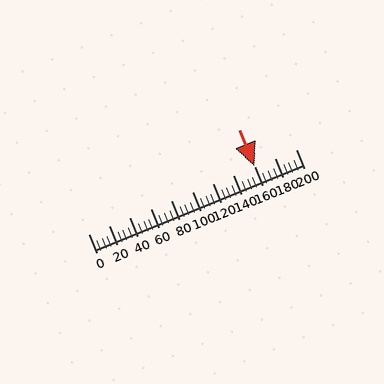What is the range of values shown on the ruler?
The ruler shows values from 0 to 200.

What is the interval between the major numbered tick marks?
The major tick marks are spaced 20 units apart.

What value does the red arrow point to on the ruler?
The red arrow points to approximately 160.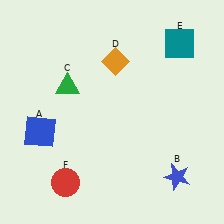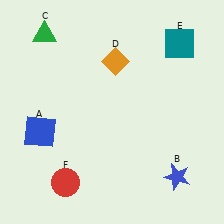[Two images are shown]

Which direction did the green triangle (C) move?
The green triangle (C) moved up.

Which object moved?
The green triangle (C) moved up.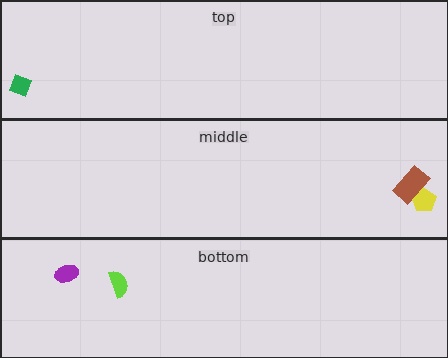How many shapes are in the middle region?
2.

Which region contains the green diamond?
The top region.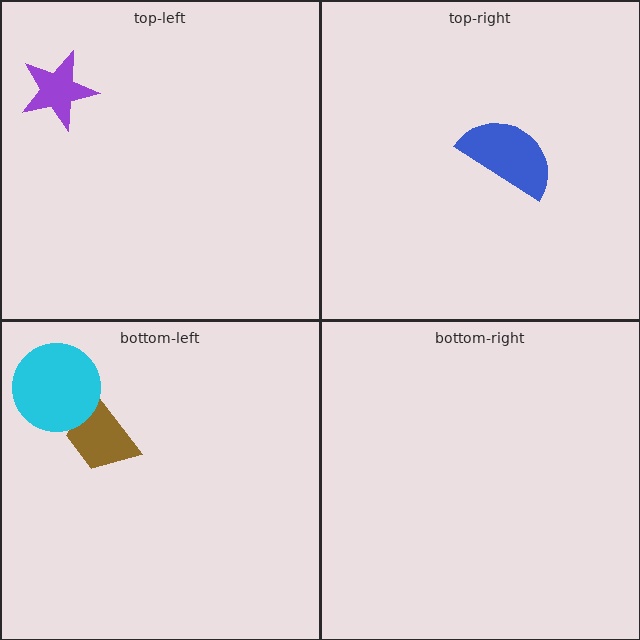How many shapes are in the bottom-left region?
2.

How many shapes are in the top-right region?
1.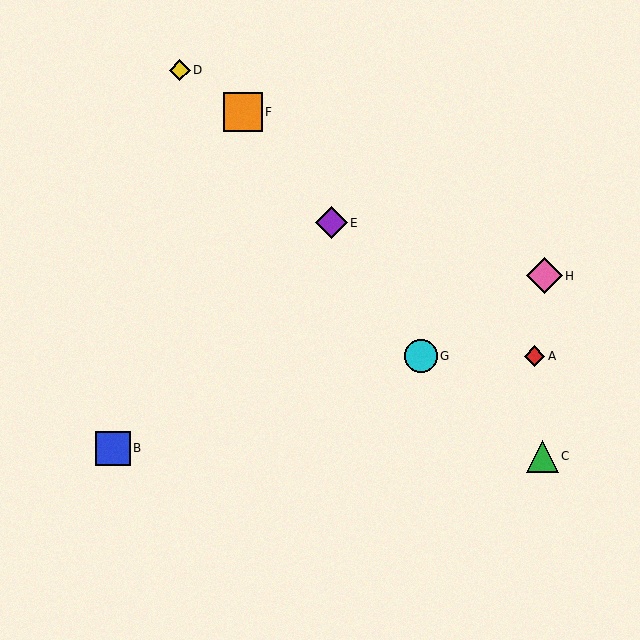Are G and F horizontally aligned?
No, G is at y≈356 and F is at y≈112.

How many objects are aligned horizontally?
2 objects (A, G) are aligned horizontally.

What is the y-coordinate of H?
Object H is at y≈276.